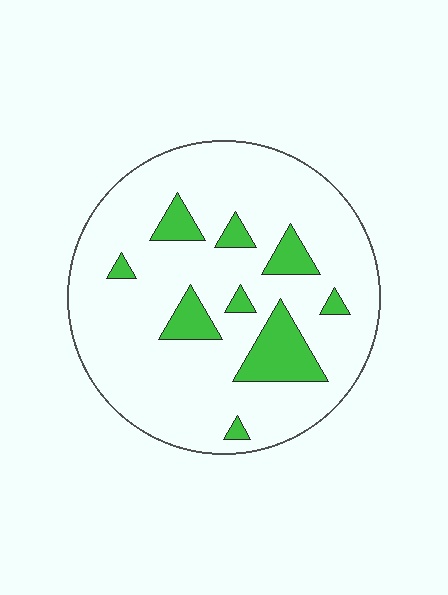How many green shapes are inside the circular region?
9.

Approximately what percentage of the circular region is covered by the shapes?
Approximately 15%.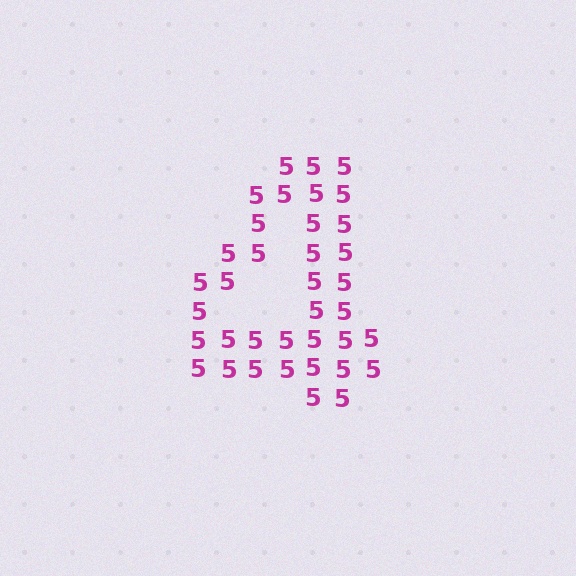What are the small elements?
The small elements are digit 5's.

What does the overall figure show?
The overall figure shows the digit 4.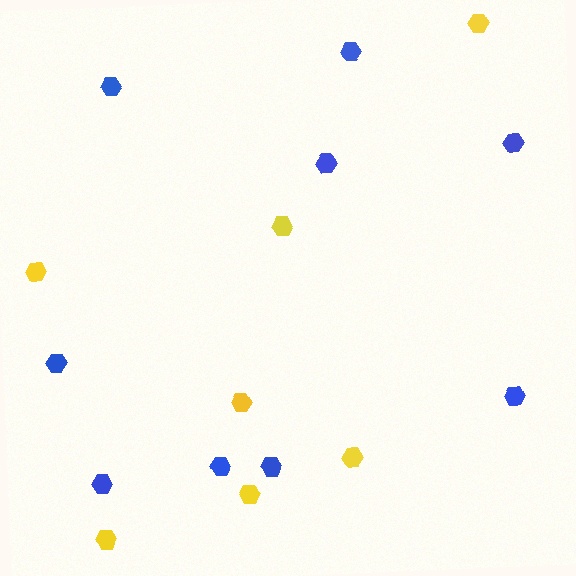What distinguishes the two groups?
There are 2 groups: one group of blue hexagons (9) and one group of yellow hexagons (7).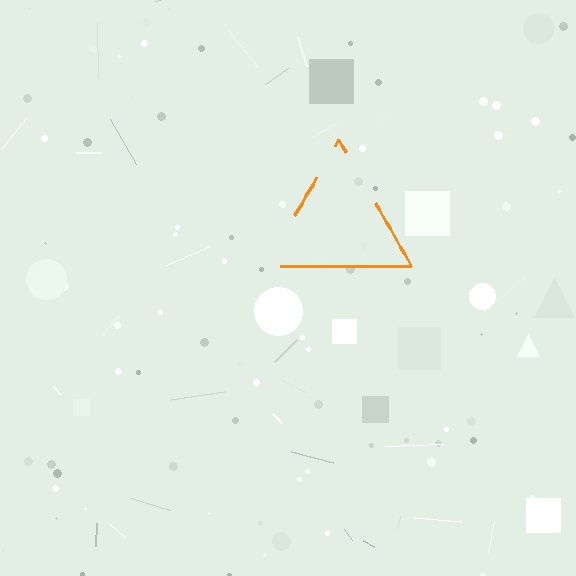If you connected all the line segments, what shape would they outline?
They would outline a triangle.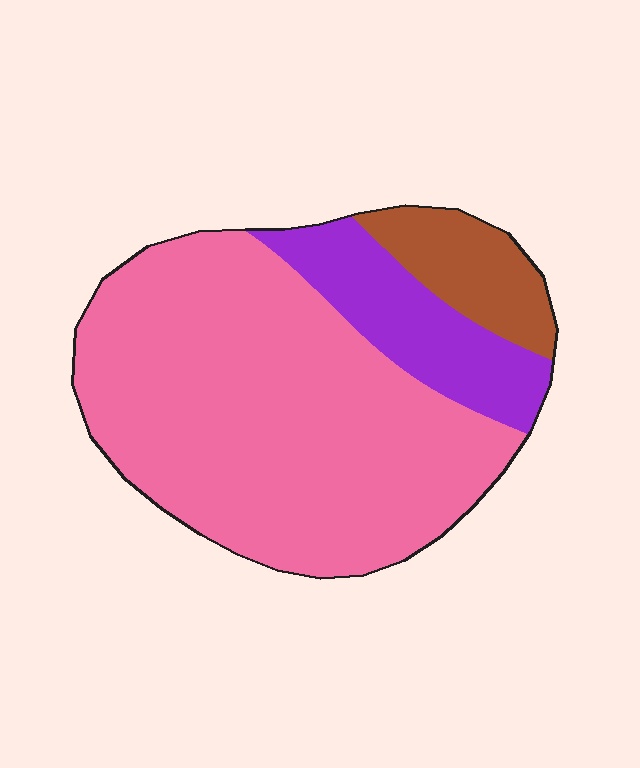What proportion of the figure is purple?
Purple takes up about one sixth (1/6) of the figure.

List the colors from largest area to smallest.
From largest to smallest: pink, purple, brown.